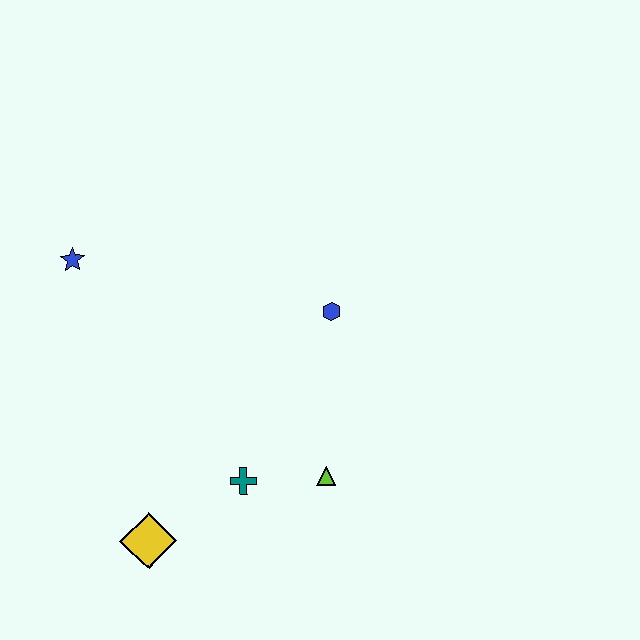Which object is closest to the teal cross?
The lime triangle is closest to the teal cross.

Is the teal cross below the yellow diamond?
No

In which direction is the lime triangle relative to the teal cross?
The lime triangle is to the right of the teal cross.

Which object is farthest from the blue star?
The lime triangle is farthest from the blue star.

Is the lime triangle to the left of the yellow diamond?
No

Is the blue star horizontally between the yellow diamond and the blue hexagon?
No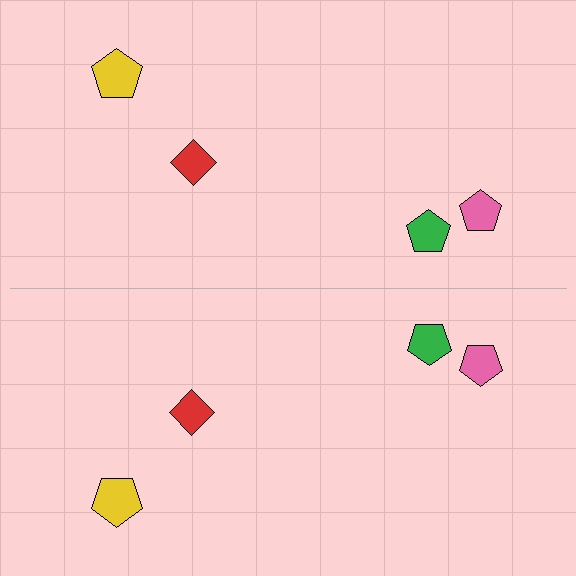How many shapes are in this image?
There are 8 shapes in this image.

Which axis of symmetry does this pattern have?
The pattern has a horizontal axis of symmetry running through the center of the image.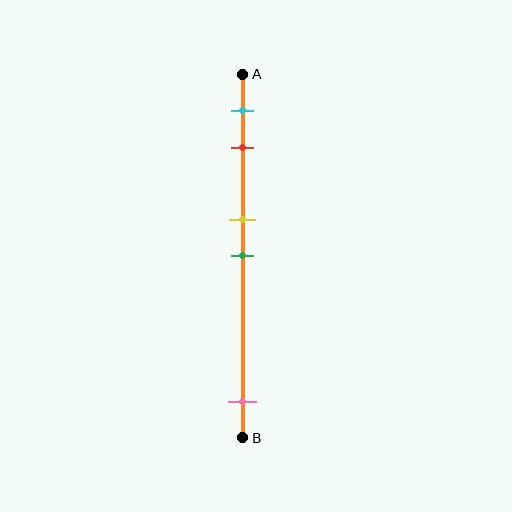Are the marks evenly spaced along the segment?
No, the marks are not evenly spaced.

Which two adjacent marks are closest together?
The yellow and green marks are the closest adjacent pair.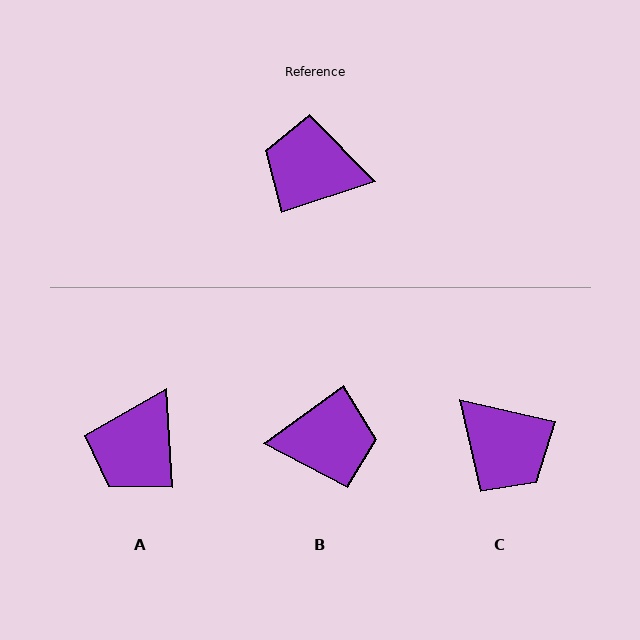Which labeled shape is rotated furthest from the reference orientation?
B, about 162 degrees away.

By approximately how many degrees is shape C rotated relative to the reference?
Approximately 148 degrees counter-clockwise.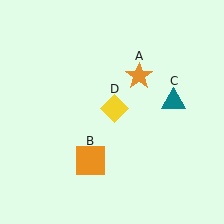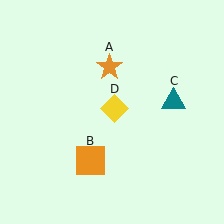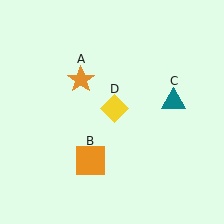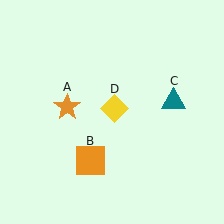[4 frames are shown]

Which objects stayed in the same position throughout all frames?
Orange square (object B) and teal triangle (object C) and yellow diamond (object D) remained stationary.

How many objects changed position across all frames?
1 object changed position: orange star (object A).